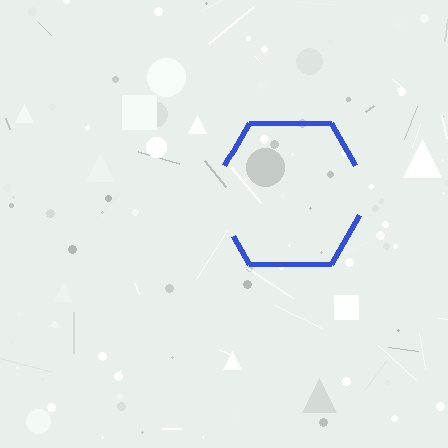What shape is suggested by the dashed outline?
The dashed outline suggests a hexagon.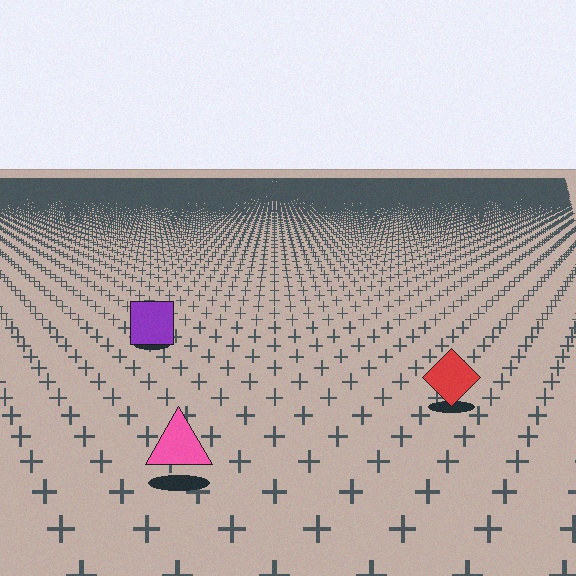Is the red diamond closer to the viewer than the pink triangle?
No. The pink triangle is closer — you can tell from the texture gradient: the ground texture is coarser near it.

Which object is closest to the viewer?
The pink triangle is closest. The texture marks near it are larger and more spread out.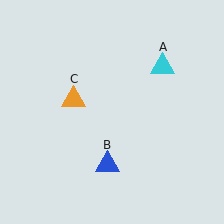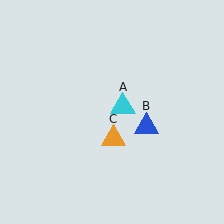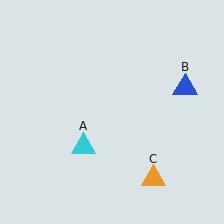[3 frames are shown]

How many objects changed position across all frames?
3 objects changed position: cyan triangle (object A), blue triangle (object B), orange triangle (object C).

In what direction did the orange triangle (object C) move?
The orange triangle (object C) moved down and to the right.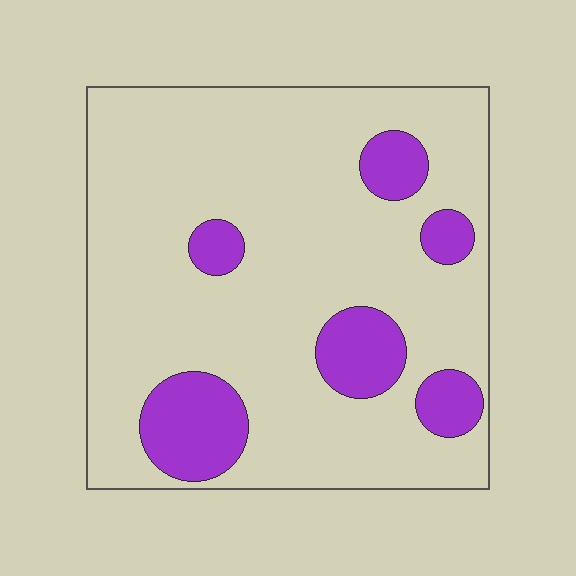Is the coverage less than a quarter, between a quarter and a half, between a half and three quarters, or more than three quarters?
Less than a quarter.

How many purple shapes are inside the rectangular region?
6.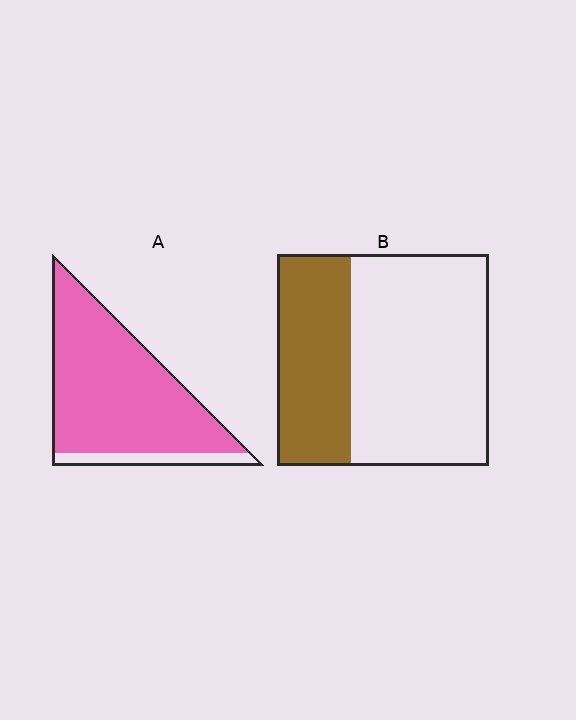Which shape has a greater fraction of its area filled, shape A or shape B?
Shape A.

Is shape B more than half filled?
No.